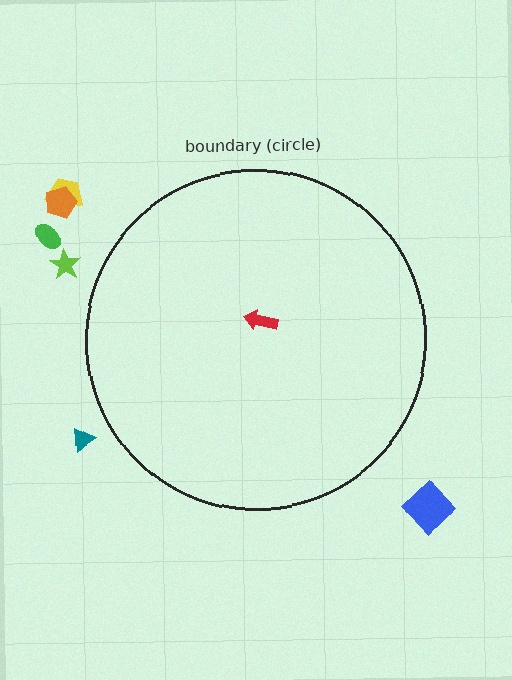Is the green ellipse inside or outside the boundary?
Outside.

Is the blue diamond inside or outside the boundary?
Outside.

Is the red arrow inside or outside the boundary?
Inside.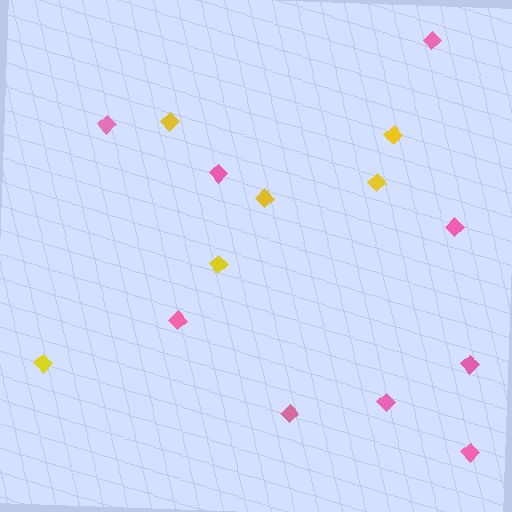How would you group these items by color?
There are 2 groups: one group of yellow diamonds (6) and one group of pink diamonds (9).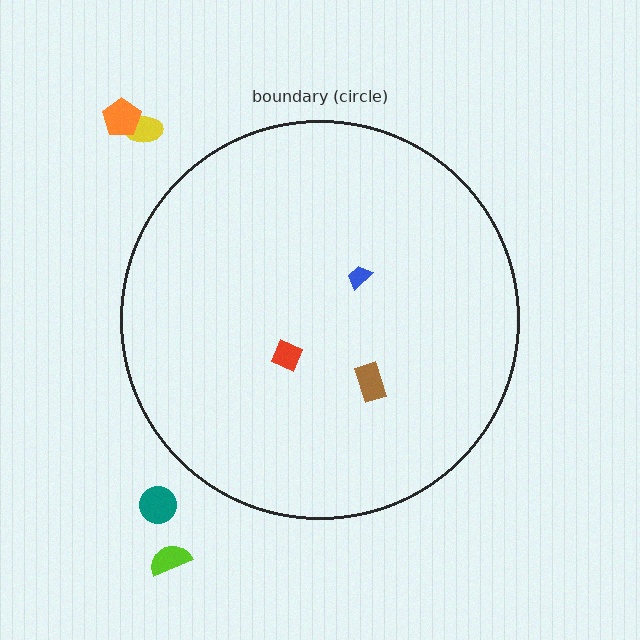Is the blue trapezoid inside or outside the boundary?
Inside.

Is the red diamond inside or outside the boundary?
Inside.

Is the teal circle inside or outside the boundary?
Outside.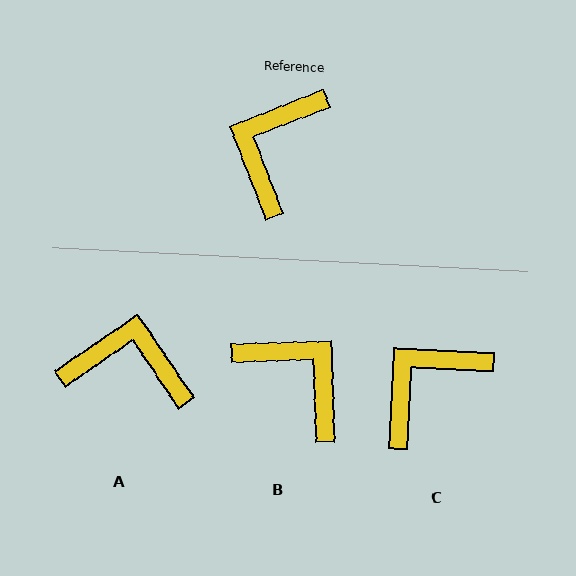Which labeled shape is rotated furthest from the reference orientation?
B, about 109 degrees away.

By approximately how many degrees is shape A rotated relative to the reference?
Approximately 77 degrees clockwise.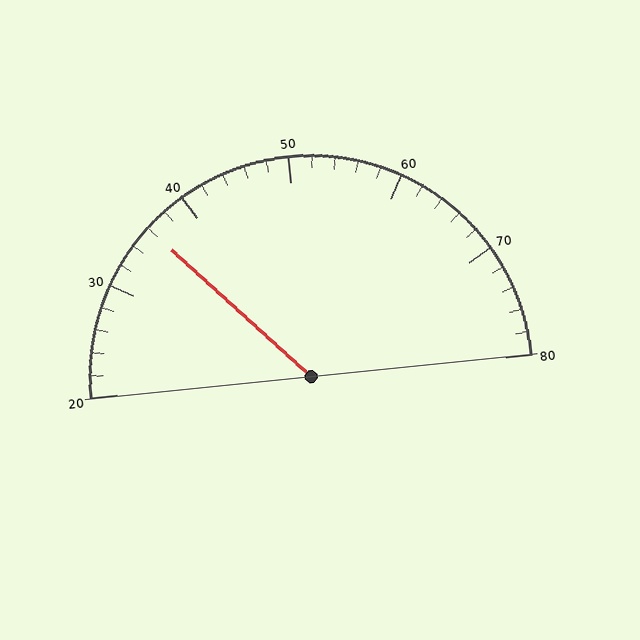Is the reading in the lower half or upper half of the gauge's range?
The reading is in the lower half of the range (20 to 80).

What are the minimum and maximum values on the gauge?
The gauge ranges from 20 to 80.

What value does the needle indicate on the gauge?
The needle indicates approximately 36.